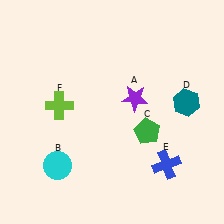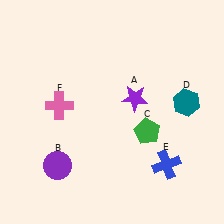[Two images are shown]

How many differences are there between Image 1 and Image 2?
There are 2 differences between the two images.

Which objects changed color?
B changed from cyan to purple. F changed from lime to pink.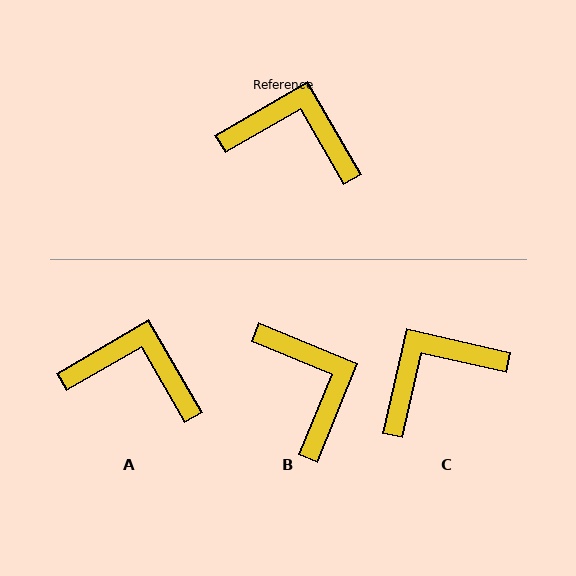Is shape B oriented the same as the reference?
No, it is off by about 52 degrees.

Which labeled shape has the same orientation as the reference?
A.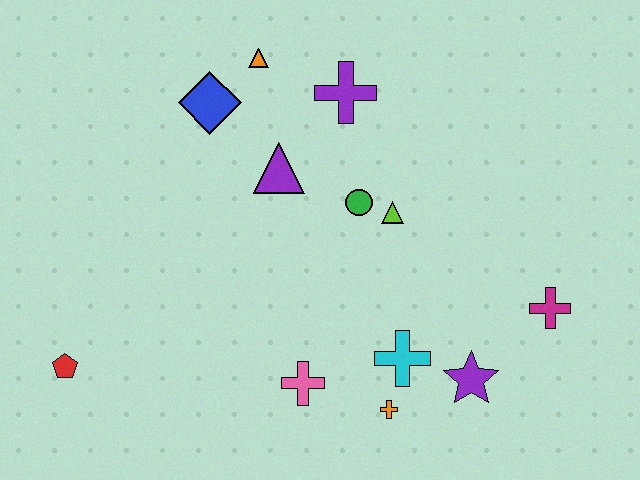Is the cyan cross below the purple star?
No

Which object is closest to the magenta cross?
The purple star is closest to the magenta cross.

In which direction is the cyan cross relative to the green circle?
The cyan cross is below the green circle.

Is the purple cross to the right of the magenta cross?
No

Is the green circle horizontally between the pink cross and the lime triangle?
Yes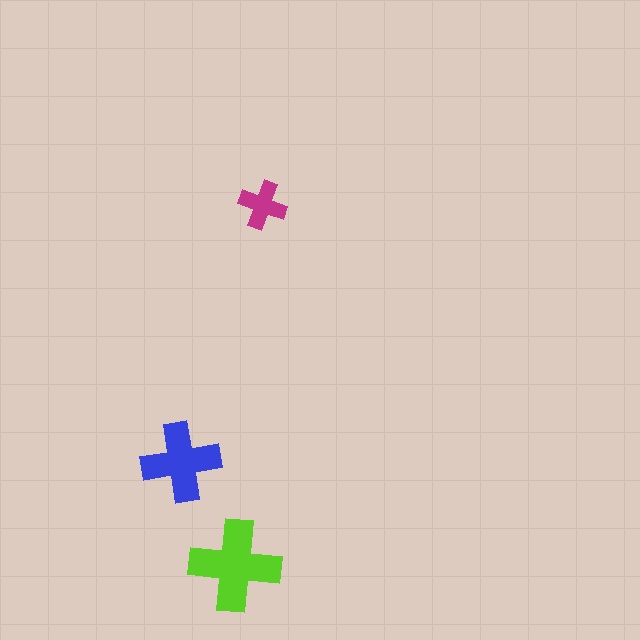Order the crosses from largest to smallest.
the lime one, the blue one, the magenta one.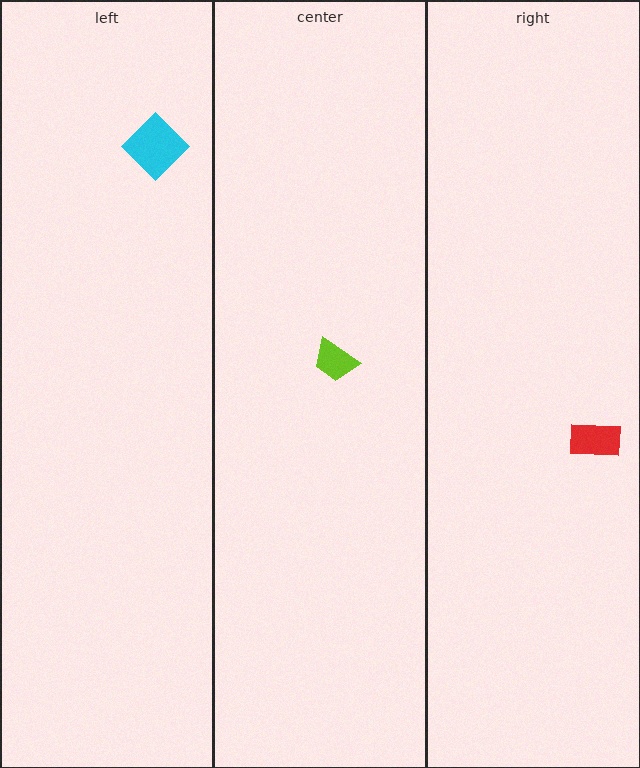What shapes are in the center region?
The lime trapezoid.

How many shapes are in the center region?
1.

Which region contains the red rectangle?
The right region.